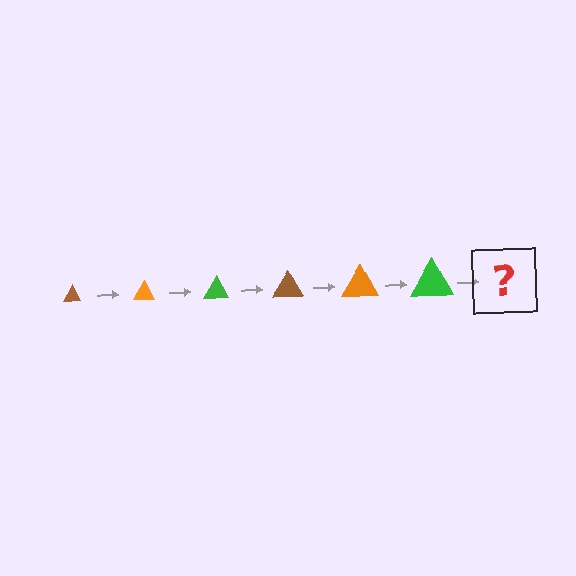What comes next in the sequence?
The next element should be a brown triangle, larger than the previous one.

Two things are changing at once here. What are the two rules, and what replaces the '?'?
The two rules are that the triangle grows larger each step and the color cycles through brown, orange, and green. The '?' should be a brown triangle, larger than the previous one.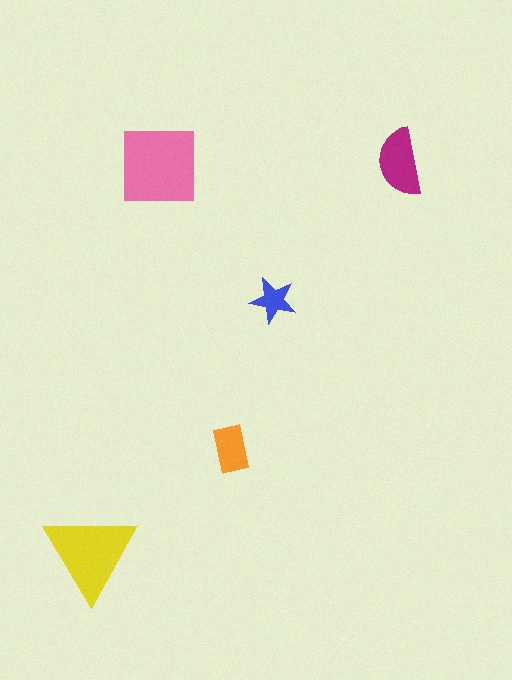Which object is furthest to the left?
The yellow triangle is leftmost.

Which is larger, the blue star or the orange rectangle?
The orange rectangle.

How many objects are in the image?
There are 5 objects in the image.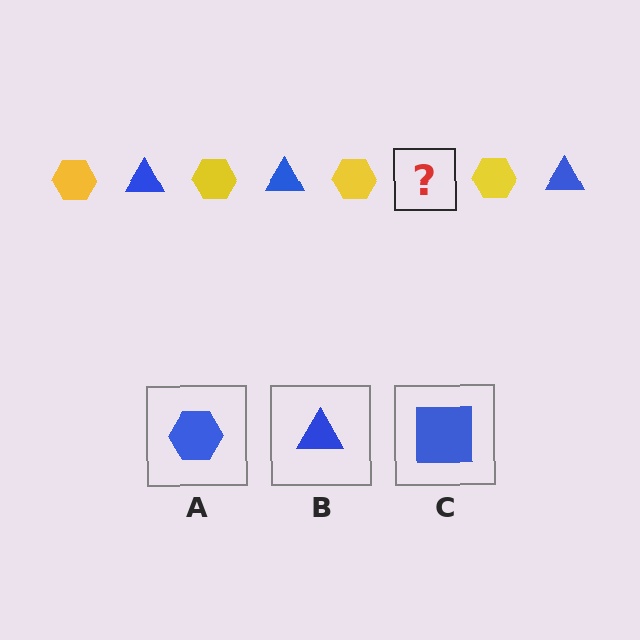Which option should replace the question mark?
Option B.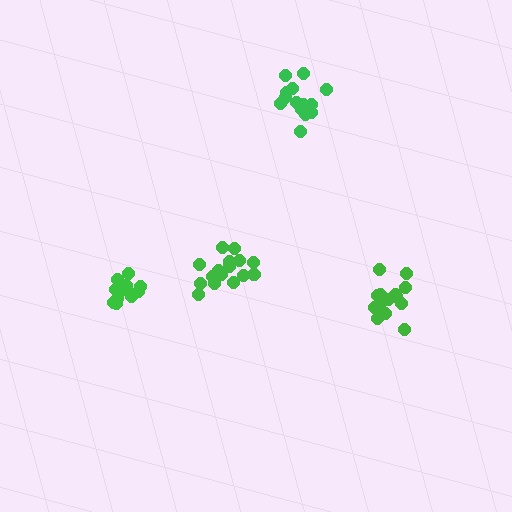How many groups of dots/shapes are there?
There are 4 groups.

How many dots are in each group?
Group 1: 14 dots, Group 2: 18 dots, Group 3: 13 dots, Group 4: 14 dots (59 total).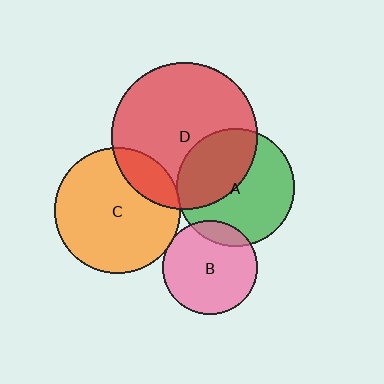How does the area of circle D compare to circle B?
Approximately 2.4 times.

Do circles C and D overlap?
Yes.